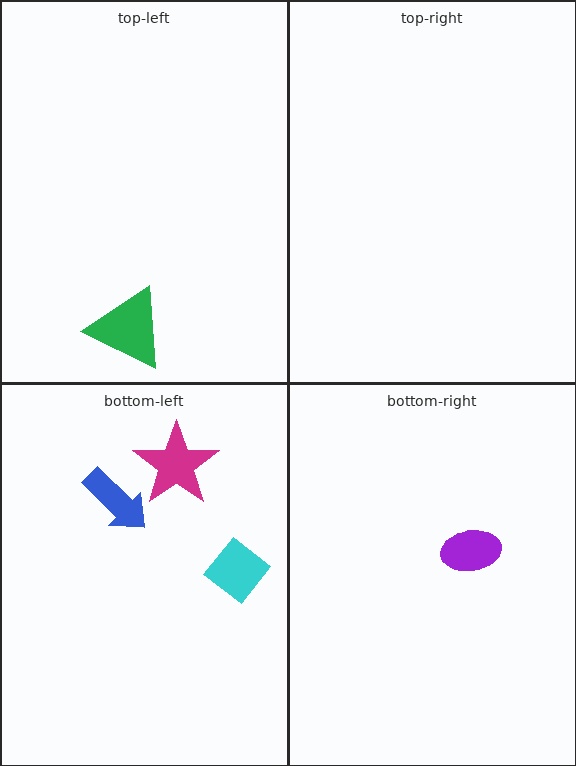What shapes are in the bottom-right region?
The purple ellipse.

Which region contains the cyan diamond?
The bottom-left region.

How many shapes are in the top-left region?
1.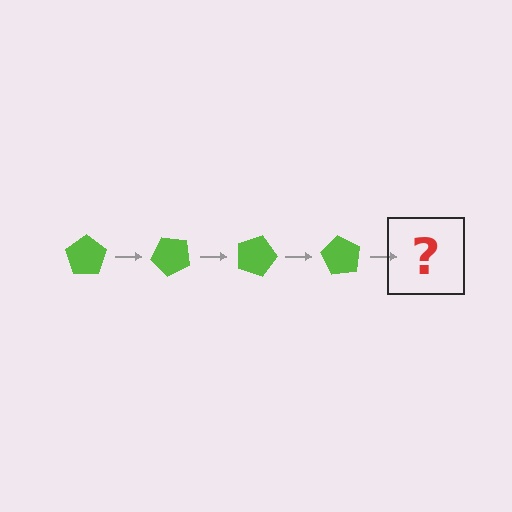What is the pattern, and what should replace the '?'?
The pattern is that the pentagon rotates 45 degrees each step. The '?' should be a lime pentagon rotated 180 degrees.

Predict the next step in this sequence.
The next step is a lime pentagon rotated 180 degrees.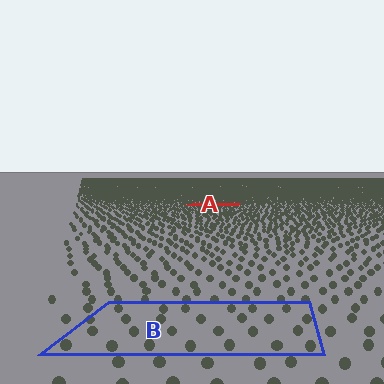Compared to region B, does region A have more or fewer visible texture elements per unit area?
Region A has more texture elements per unit area — they are packed more densely because it is farther away.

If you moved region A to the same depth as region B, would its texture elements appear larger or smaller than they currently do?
They would appear larger. At a closer depth, the same texture elements are projected at a bigger on-screen size.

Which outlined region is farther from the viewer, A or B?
Region A is farther from the viewer — the texture elements inside it appear smaller and more densely packed.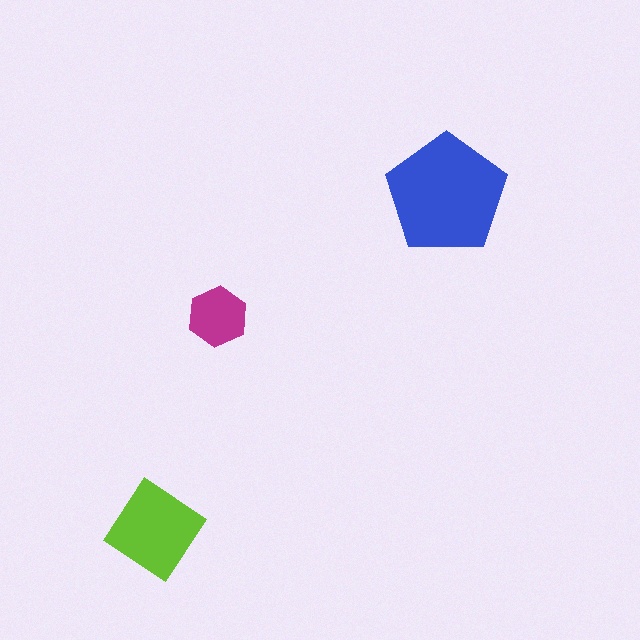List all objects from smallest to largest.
The magenta hexagon, the lime diamond, the blue pentagon.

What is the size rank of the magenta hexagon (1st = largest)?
3rd.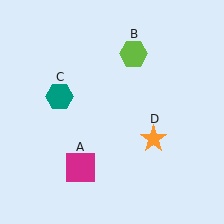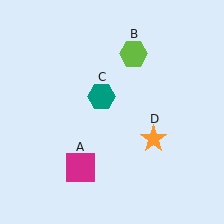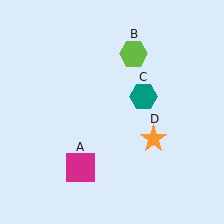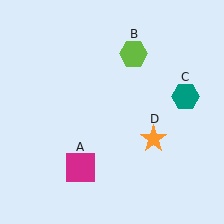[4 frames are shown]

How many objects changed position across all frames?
1 object changed position: teal hexagon (object C).